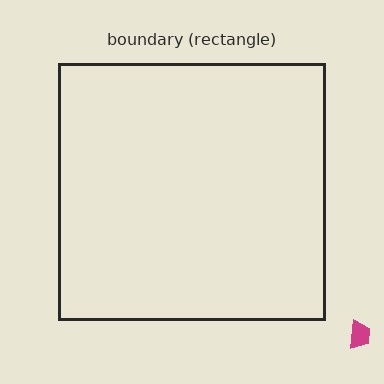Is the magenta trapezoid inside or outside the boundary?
Outside.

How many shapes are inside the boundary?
0 inside, 1 outside.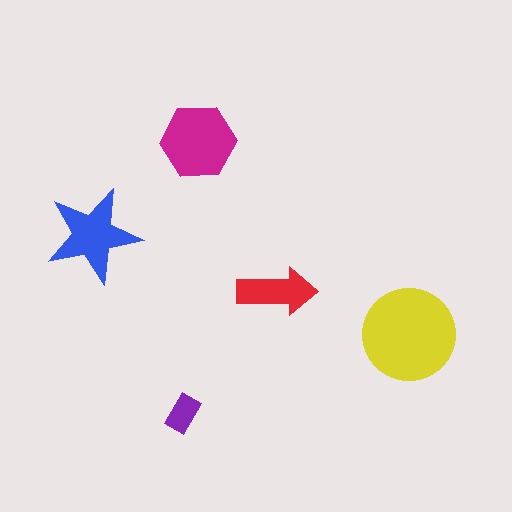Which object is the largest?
The yellow circle.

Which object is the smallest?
The purple rectangle.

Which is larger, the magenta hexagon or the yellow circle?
The yellow circle.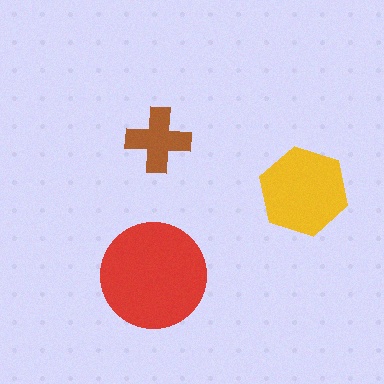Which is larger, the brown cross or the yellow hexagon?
The yellow hexagon.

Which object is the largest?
The red circle.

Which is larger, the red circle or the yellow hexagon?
The red circle.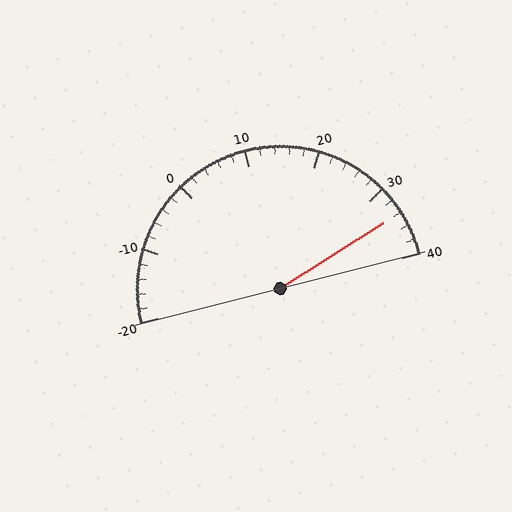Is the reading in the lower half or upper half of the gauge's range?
The reading is in the upper half of the range (-20 to 40).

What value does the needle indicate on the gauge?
The needle indicates approximately 34.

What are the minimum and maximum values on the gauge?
The gauge ranges from -20 to 40.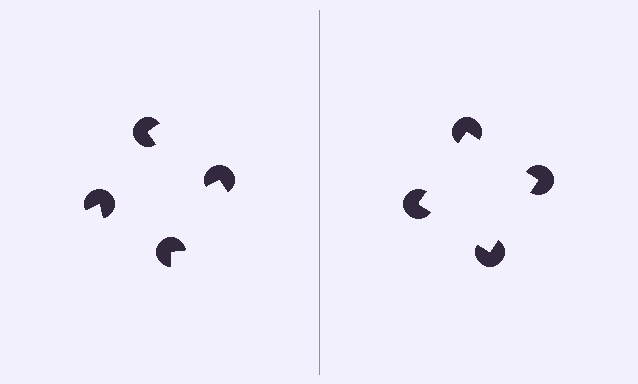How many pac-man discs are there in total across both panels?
8 — 4 on each side.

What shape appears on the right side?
An illusory square.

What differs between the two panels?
The pac-man discs are positioned identically on both sides; only the wedge orientations differ. On the right they align to a square; on the left they are misaligned.